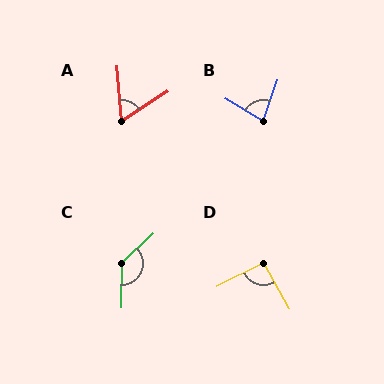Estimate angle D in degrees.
Approximately 92 degrees.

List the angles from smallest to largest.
A (61°), B (78°), D (92°), C (135°).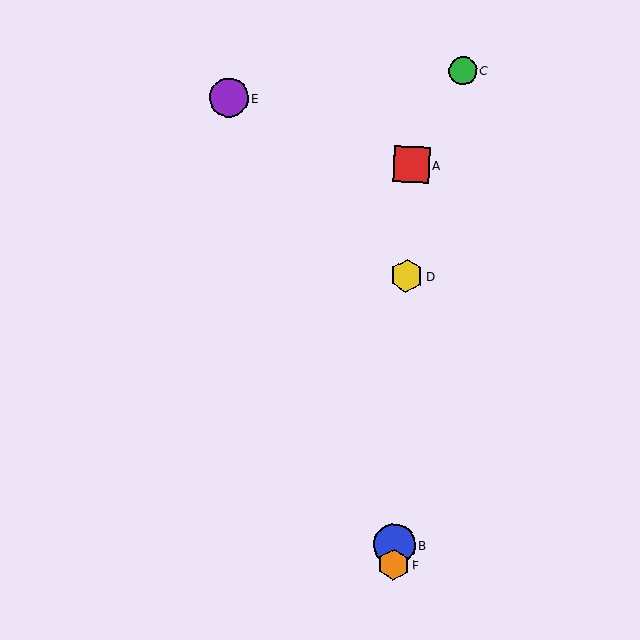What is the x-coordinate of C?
Object C is at x≈463.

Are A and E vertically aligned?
No, A is at x≈411 and E is at x≈229.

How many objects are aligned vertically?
4 objects (A, B, D, F) are aligned vertically.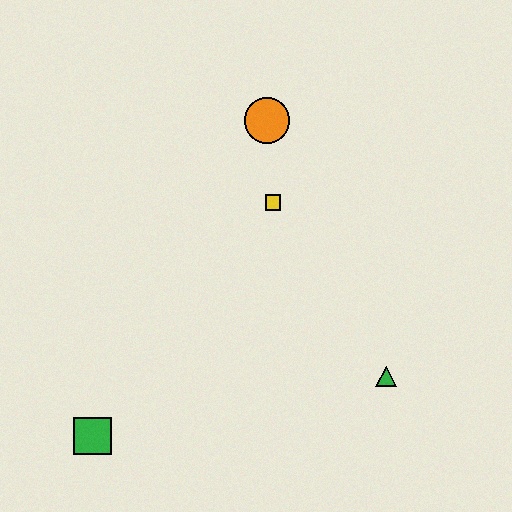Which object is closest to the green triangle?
The yellow square is closest to the green triangle.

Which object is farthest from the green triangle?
The green square is farthest from the green triangle.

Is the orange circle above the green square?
Yes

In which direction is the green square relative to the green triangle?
The green square is to the left of the green triangle.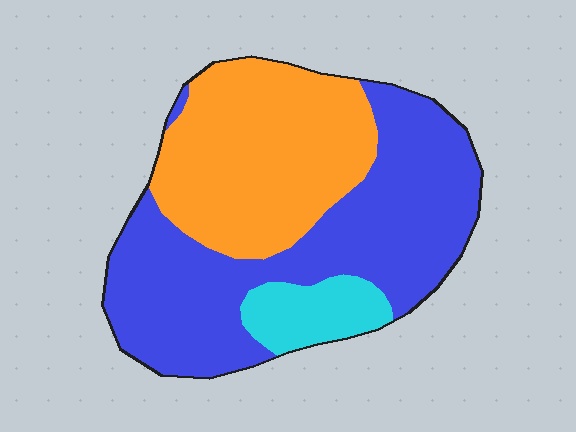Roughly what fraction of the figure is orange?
Orange takes up between a third and a half of the figure.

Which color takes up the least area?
Cyan, at roughly 10%.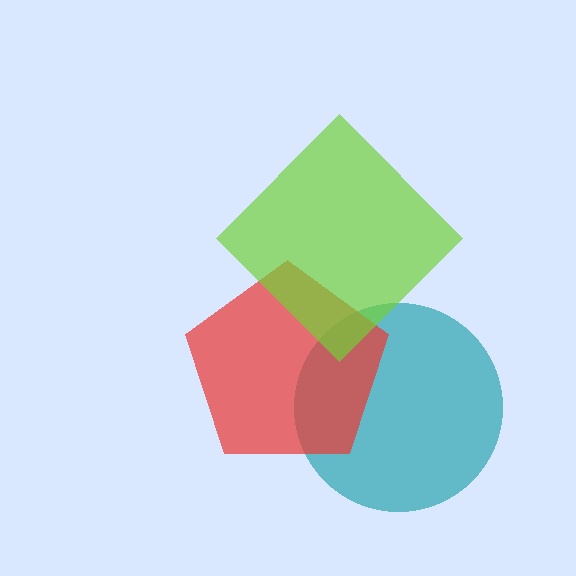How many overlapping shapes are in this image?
There are 3 overlapping shapes in the image.